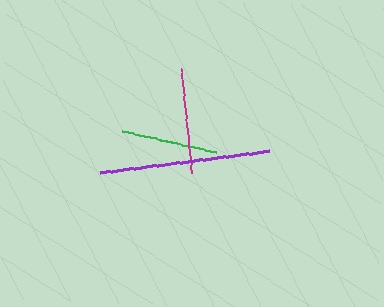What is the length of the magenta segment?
The magenta segment is approximately 105 pixels long.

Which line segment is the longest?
The purple line is the longest at approximately 171 pixels.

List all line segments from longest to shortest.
From longest to shortest: purple, magenta, green.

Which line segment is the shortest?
The green line is the shortest at approximately 97 pixels.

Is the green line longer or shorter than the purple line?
The purple line is longer than the green line.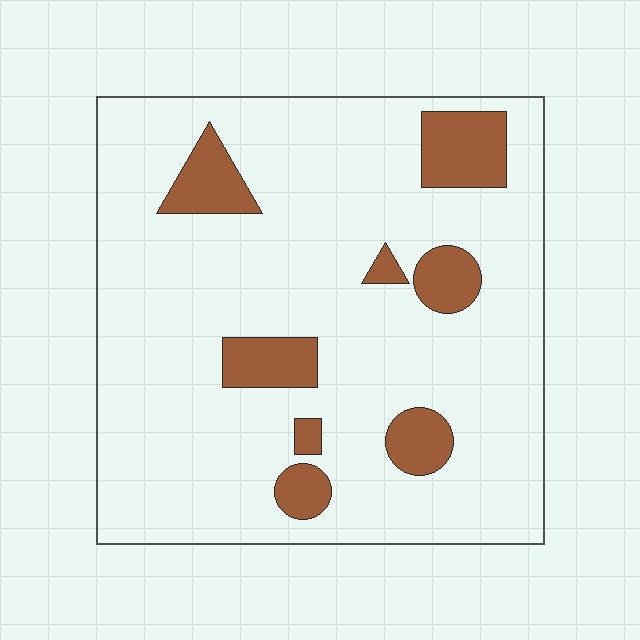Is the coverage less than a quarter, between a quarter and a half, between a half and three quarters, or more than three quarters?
Less than a quarter.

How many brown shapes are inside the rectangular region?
8.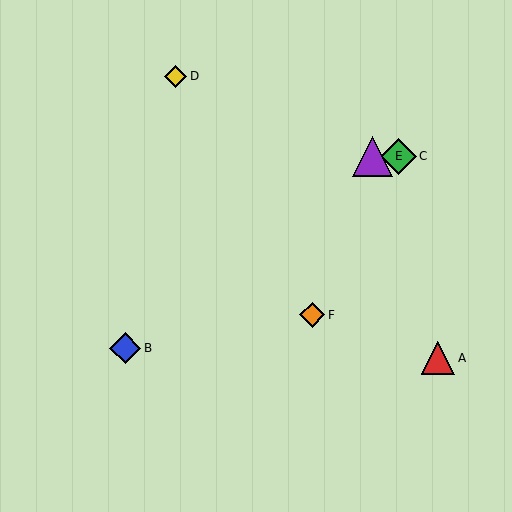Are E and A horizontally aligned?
No, E is at y≈156 and A is at y≈358.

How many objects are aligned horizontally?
2 objects (C, E) are aligned horizontally.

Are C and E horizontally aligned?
Yes, both are at y≈156.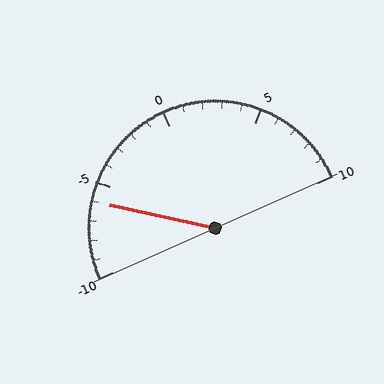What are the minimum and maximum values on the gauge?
The gauge ranges from -10 to 10.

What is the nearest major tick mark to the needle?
The nearest major tick mark is -5.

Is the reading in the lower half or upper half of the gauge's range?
The reading is in the lower half of the range (-10 to 10).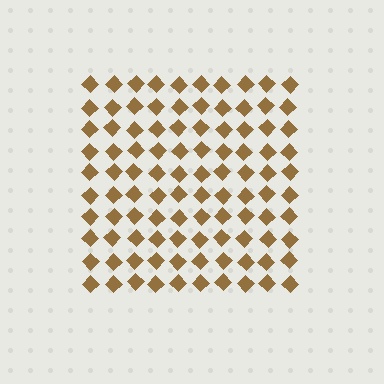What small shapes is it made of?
It is made of small diamonds.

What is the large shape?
The large shape is a square.